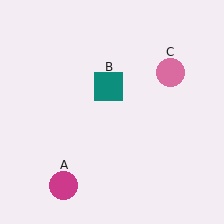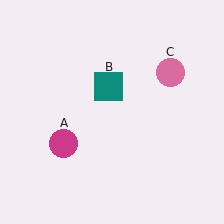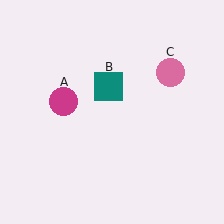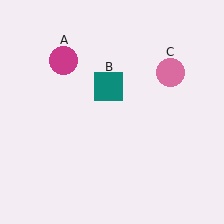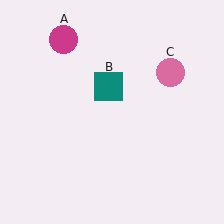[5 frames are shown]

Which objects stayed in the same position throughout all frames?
Teal square (object B) and pink circle (object C) remained stationary.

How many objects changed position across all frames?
1 object changed position: magenta circle (object A).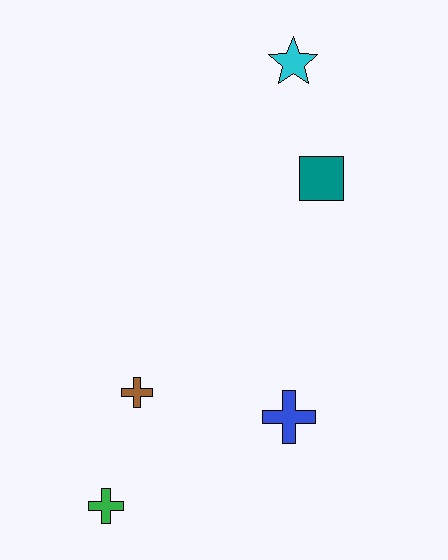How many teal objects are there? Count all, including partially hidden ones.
There is 1 teal object.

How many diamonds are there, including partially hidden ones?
There are no diamonds.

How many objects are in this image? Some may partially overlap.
There are 5 objects.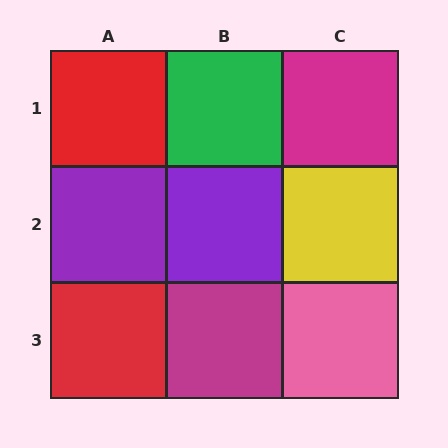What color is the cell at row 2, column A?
Purple.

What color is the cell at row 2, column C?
Yellow.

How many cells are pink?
1 cell is pink.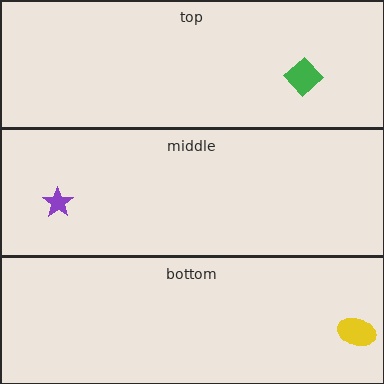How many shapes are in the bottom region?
1.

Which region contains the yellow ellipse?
The bottom region.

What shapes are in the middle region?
The purple star.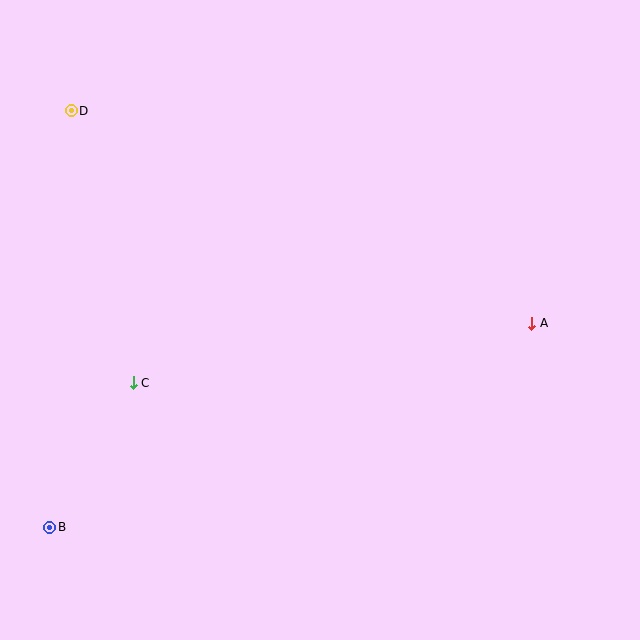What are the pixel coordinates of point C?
Point C is at (133, 383).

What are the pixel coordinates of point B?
Point B is at (50, 527).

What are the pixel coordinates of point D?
Point D is at (71, 111).